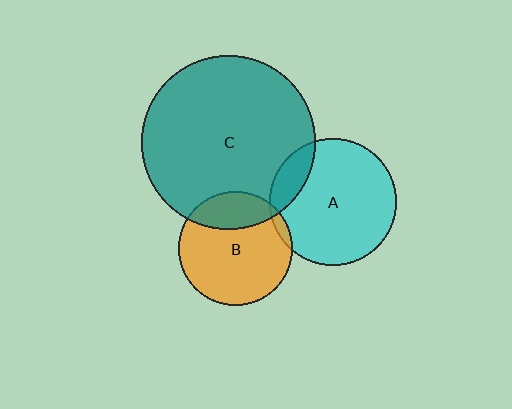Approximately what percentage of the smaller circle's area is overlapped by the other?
Approximately 5%.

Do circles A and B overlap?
Yes.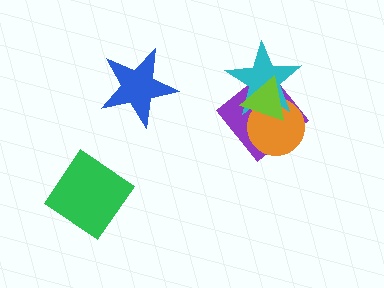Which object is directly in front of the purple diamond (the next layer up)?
The orange circle is directly in front of the purple diamond.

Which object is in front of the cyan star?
The lime triangle is in front of the cyan star.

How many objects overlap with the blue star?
0 objects overlap with the blue star.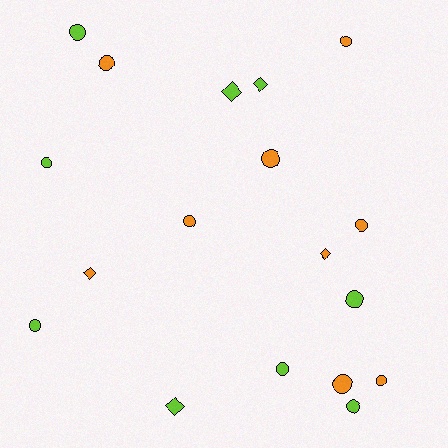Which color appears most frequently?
Lime, with 9 objects.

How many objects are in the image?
There are 18 objects.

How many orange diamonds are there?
There are 2 orange diamonds.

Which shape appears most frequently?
Circle, with 13 objects.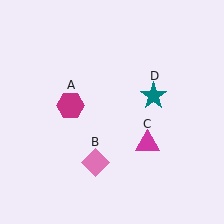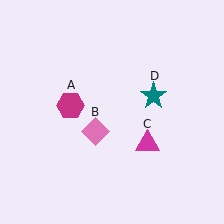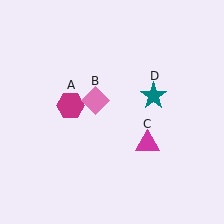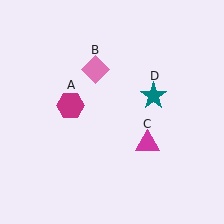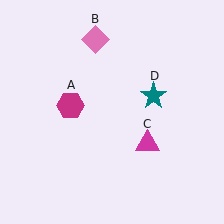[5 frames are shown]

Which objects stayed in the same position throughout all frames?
Magenta hexagon (object A) and magenta triangle (object C) and teal star (object D) remained stationary.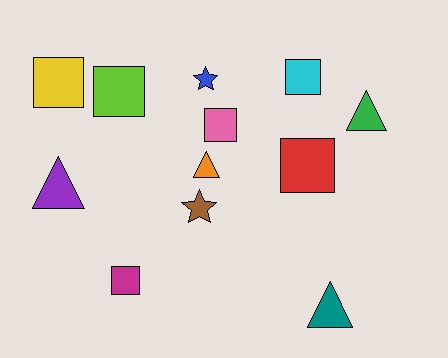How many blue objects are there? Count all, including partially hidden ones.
There is 1 blue object.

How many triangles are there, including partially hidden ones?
There are 4 triangles.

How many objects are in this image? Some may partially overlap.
There are 12 objects.